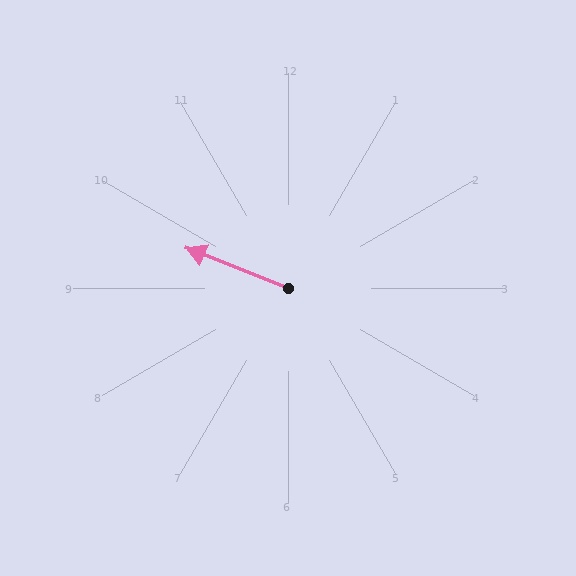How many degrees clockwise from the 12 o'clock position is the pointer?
Approximately 292 degrees.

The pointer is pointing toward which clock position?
Roughly 10 o'clock.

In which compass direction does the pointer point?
West.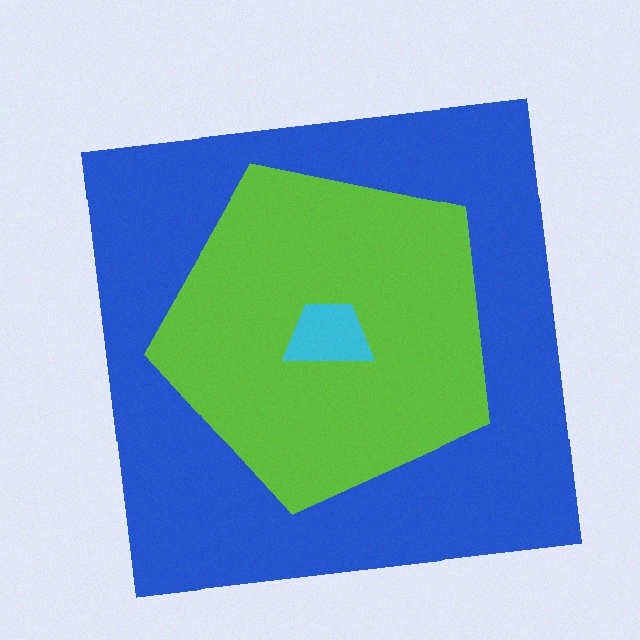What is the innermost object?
The cyan trapezoid.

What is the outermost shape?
The blue square.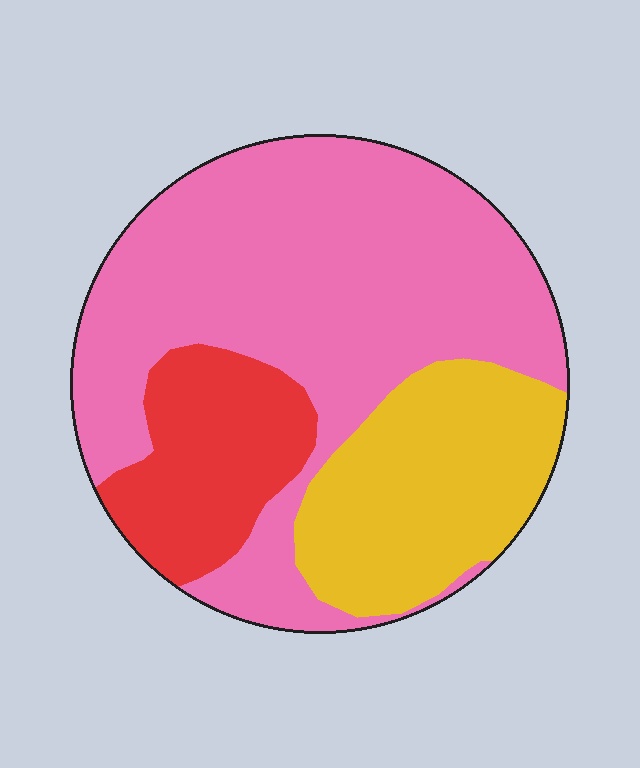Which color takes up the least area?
Red, at roughly 15%.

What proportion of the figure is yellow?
Yellow takes up less than a quarter of the figure.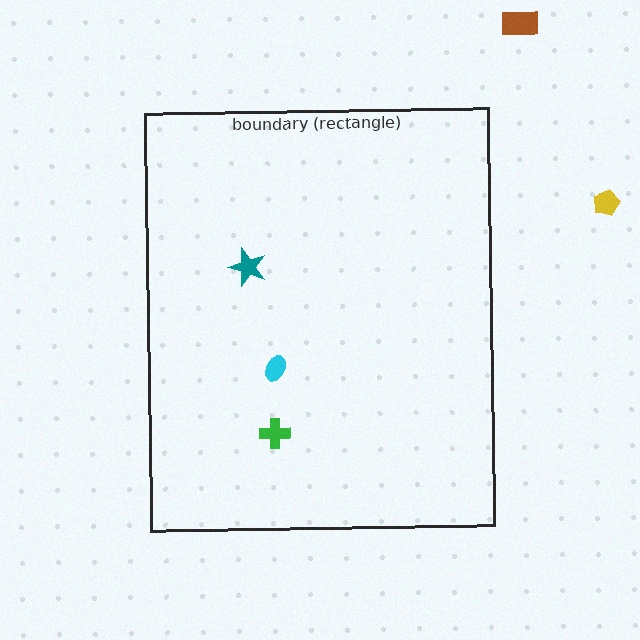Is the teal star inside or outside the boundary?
Inside.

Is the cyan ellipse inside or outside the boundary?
Inside.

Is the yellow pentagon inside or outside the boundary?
Outside.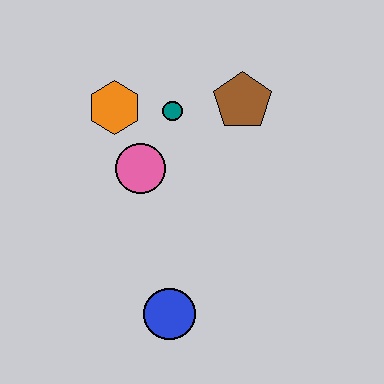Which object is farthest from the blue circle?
The brown pentagon is farthest from the blue circle.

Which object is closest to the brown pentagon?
The teal circle is closest to the brown pentagon.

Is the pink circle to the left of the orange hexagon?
No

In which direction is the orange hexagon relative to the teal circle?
The orange hexagon is to the left of the teal circle.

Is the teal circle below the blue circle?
No